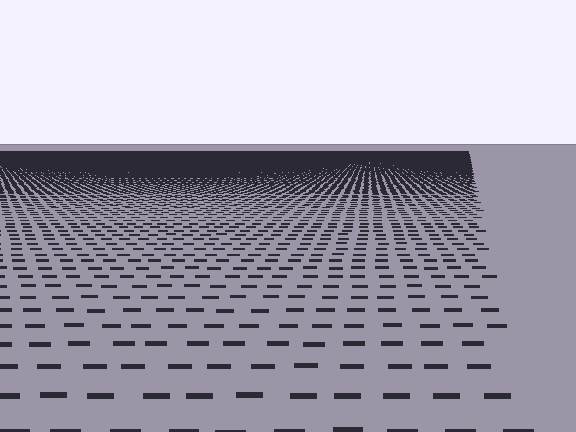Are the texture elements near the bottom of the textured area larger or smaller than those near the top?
Larger. Near the bottom, elements are closer to the viewer and appear at a bigger on-screen size.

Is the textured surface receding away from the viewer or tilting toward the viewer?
The surface is receding away from the viewer. Texture elements get smaller and denser toward the top.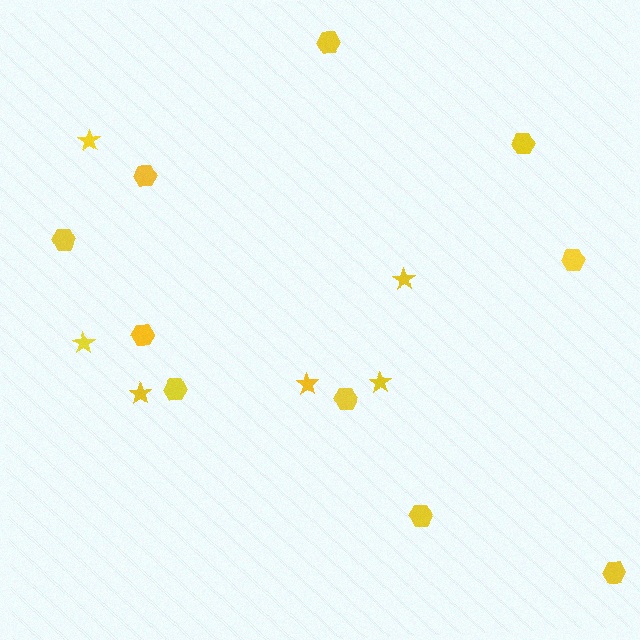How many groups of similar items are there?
There are 2 groups: one group of hexagons (10) and one group of stars (6).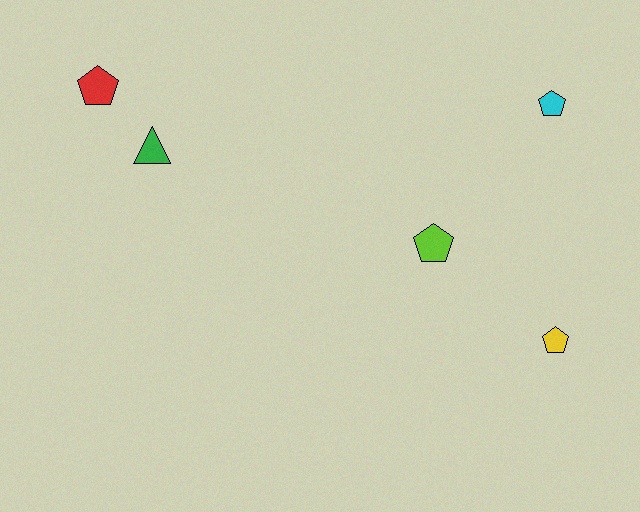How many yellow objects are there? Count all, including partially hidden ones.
There is 1 yellow object.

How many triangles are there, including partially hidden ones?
There is 1 triangle.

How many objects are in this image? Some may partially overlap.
There are 5 objects.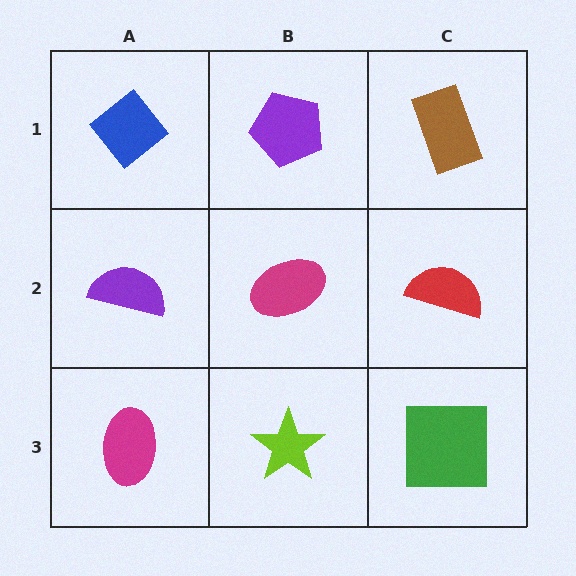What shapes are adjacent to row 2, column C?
A brown rectangle (row 1, column C), a green square (row 3, column C), a magenta ellipse (row 2, column B).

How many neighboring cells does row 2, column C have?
3.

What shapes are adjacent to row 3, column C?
A red semicircle (row 2, column C), a lime star (row 3, column B).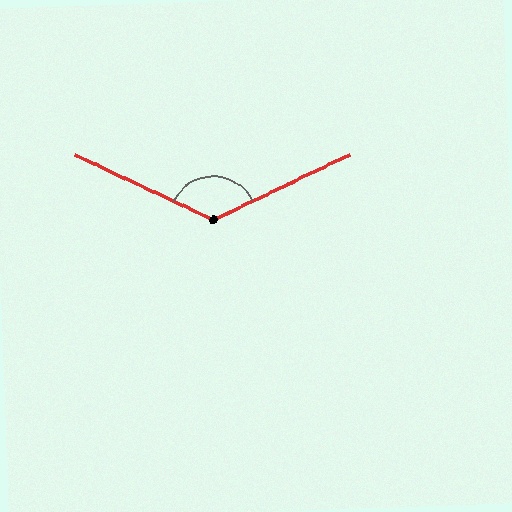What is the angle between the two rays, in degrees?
Approximately 130 degrees.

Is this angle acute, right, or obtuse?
It is obtuse.